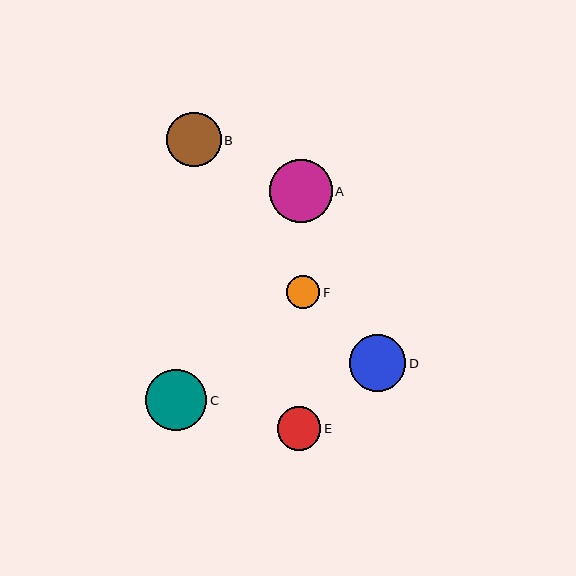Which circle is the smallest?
Circle F is the smallest with a size of approximately 33 pixels.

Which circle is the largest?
Circle A is the largest with a size of approximately 62 pixels.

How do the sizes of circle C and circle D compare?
Circle C and circle D are approximately the same size.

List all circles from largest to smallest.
From largest to smallest: A, C, D, B, E, F.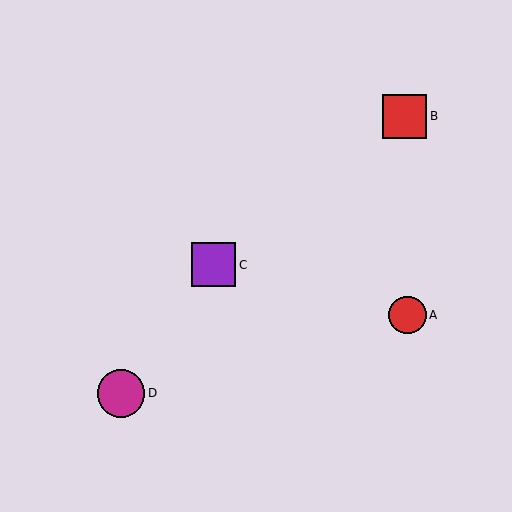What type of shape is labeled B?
Shape B is a red square.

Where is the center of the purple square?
The center of the purple square is at (214, 265).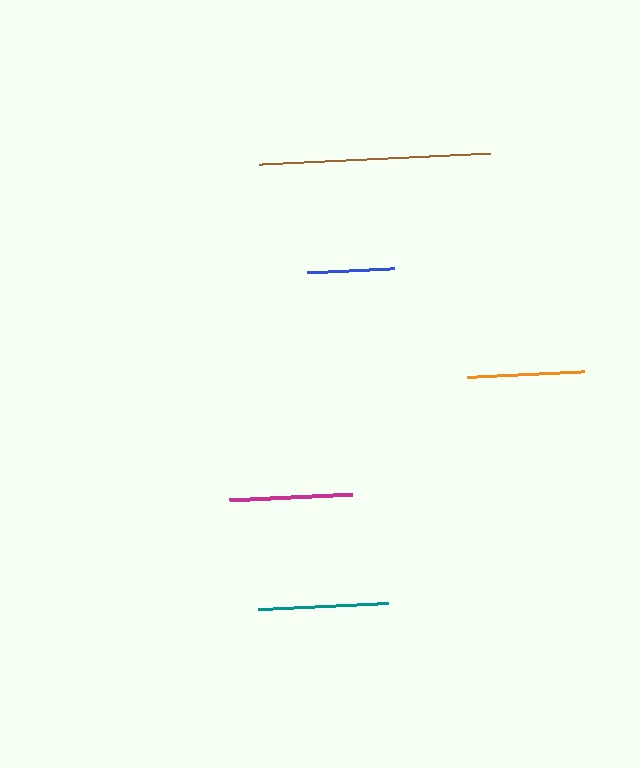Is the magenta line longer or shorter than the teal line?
The teal line is longer than the magenta line.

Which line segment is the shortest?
The blue line is the shortest at approximately 87 pixels.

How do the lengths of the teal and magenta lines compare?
The teal and magenta lines are approximately the same length.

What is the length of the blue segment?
The blue segment is approximately 87 pixels long.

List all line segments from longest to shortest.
From longest to shortest: brown, teal, magenta, orange, blue.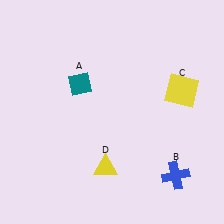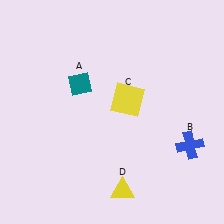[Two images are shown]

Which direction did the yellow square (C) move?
The yellow square (C) moved left.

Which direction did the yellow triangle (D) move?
The yellow triangle (D) moved down.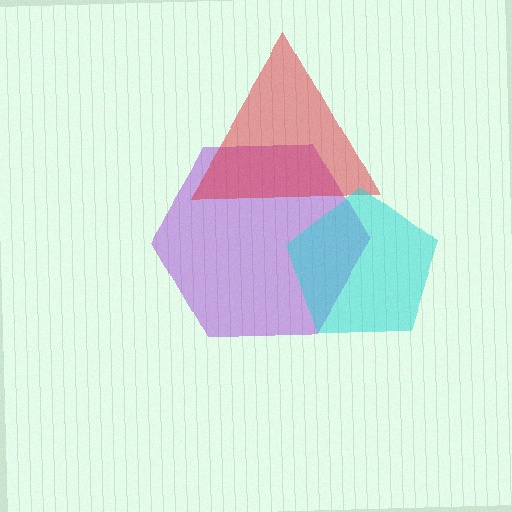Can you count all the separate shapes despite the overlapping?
Yes, there are 3 separate shapes.